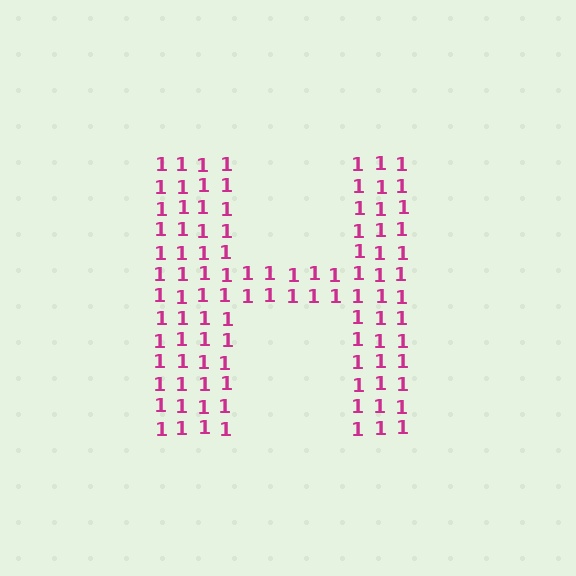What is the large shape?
The large shape is the letter H.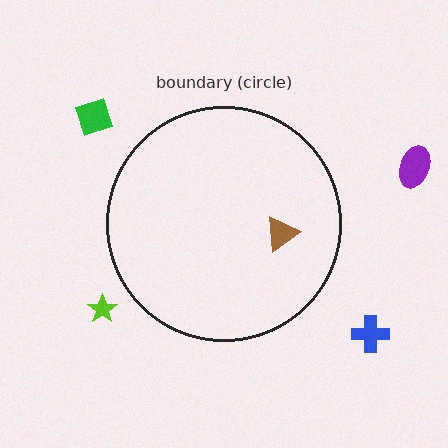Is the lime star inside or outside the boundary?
Outside.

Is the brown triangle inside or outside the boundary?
Inside.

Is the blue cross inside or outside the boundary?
Outside.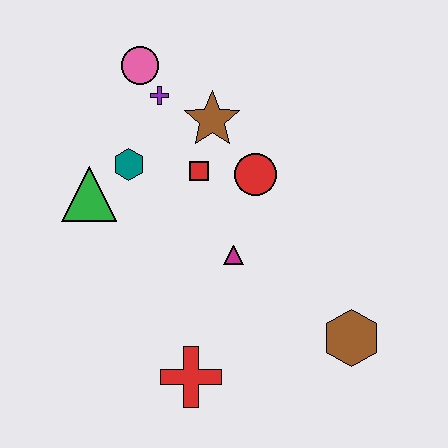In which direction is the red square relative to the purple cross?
The red square is below the purple cross.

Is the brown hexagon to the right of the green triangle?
Yes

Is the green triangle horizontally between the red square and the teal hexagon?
No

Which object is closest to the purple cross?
The pink circle is closest to the purple cross.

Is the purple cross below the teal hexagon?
No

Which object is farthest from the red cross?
The pink circle is farthest from the red cross.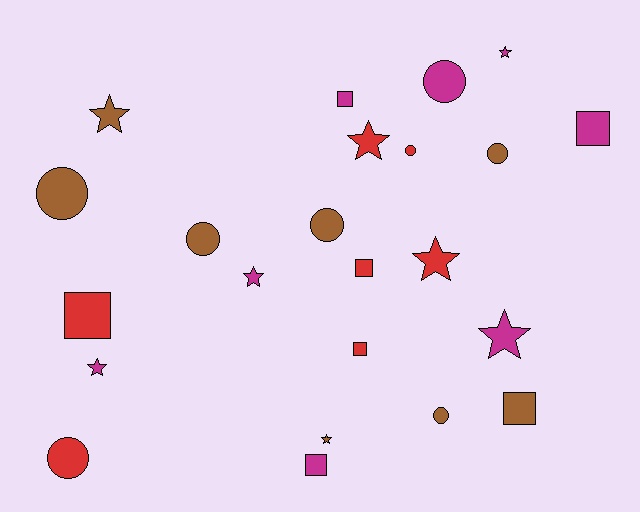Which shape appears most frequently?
Circle, with 8 objects.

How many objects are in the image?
There are 23 objects.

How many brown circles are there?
There are 5 brown circles.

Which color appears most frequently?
Magenta, with 8 objects.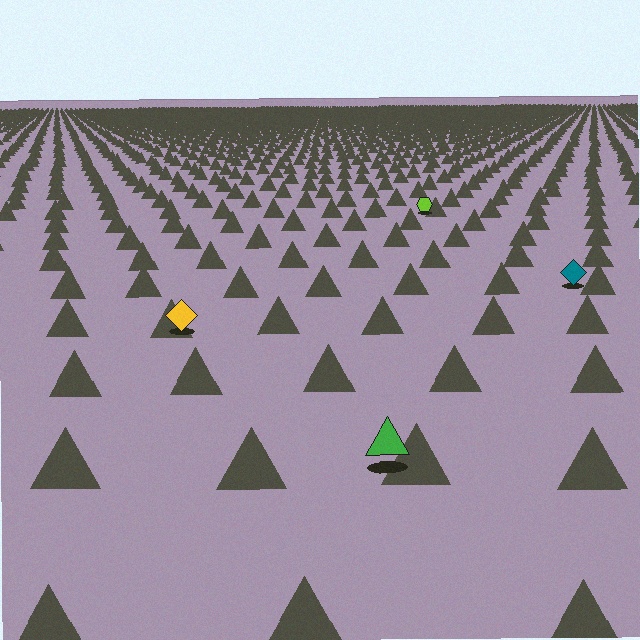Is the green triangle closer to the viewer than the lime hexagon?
Yes. The green triangle is closer — you can tell from the texture gradient: the ground texture is coarser near it.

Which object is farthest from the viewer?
The lime hexagon is farthest from the viewer. It appears smaller and the ground texture around it is denser.